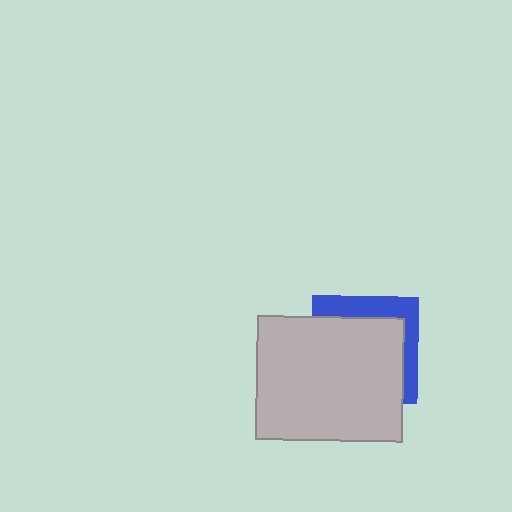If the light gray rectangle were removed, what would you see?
You would see the complete blue square.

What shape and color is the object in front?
The object in front is a light gray rectangle.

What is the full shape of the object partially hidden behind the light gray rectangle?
The partially hidden object is a blue square.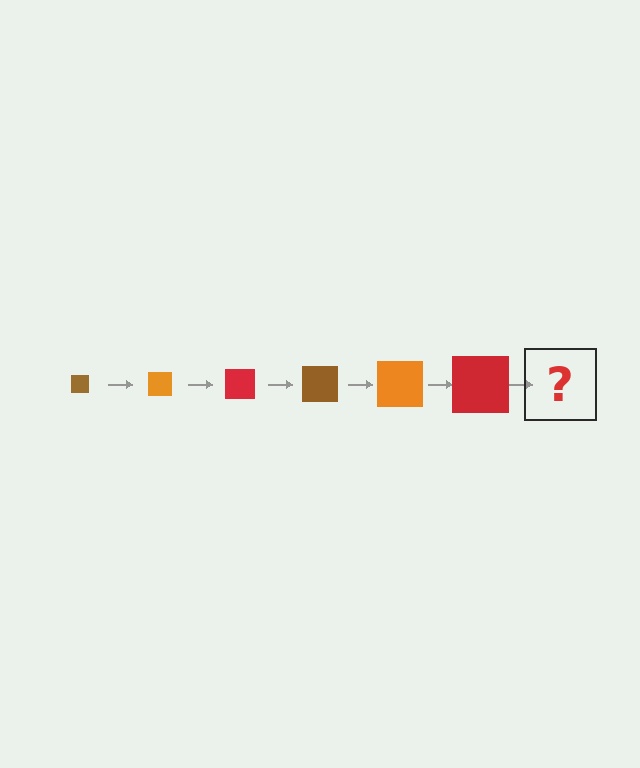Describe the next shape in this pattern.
It should be a brown square, larger than the previous one.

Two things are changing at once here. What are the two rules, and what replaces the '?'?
The two rules are that the square grows larger each step and the color cycles through brown, orange, and red. The '?' should be a brown square, larger than the previous one.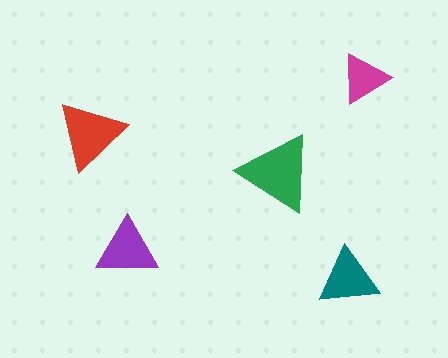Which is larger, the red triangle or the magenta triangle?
The red one.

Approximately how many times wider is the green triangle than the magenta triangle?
About 1.5 times wider.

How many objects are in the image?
There are 5 objects in the image.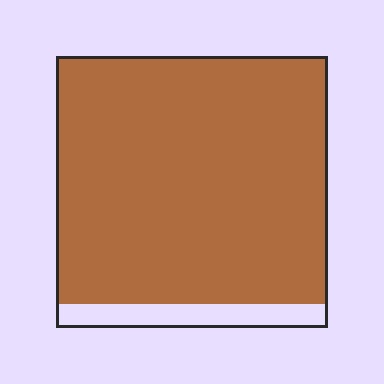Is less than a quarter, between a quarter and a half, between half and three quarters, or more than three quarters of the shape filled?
More than three quarters.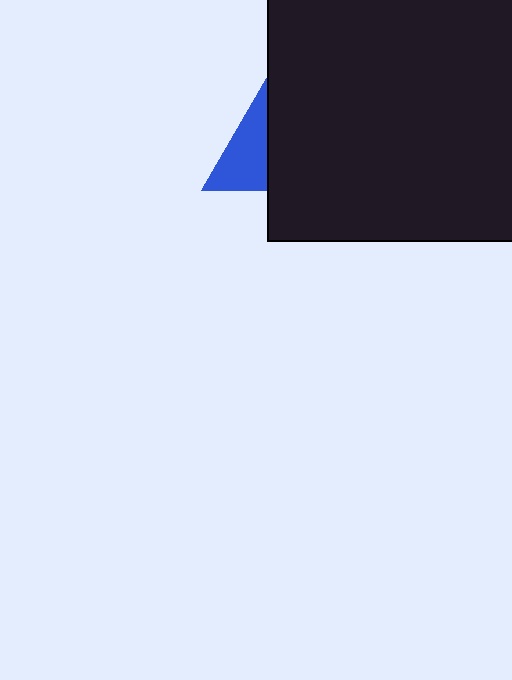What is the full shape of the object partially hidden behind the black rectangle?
The partially hidden object is a blue triangle.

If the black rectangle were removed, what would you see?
You would see the complete blue triangle.